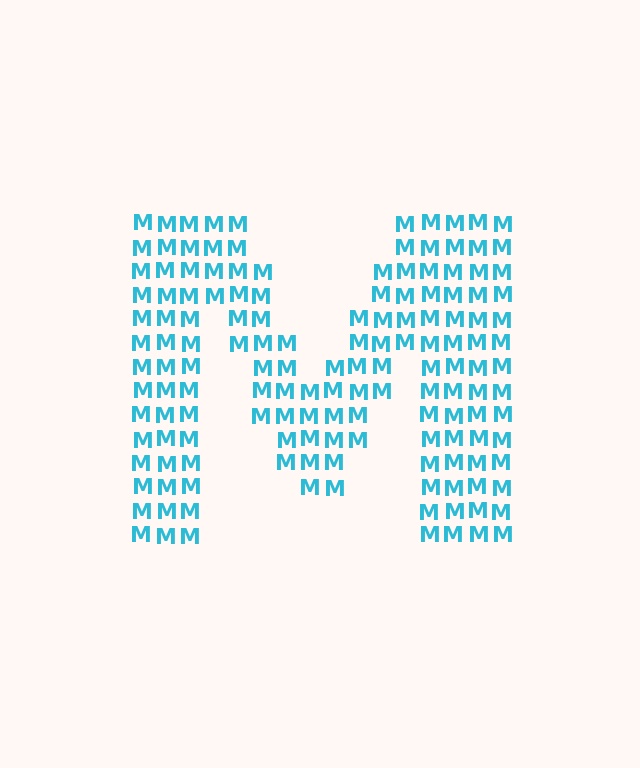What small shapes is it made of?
It is made of small letter M's.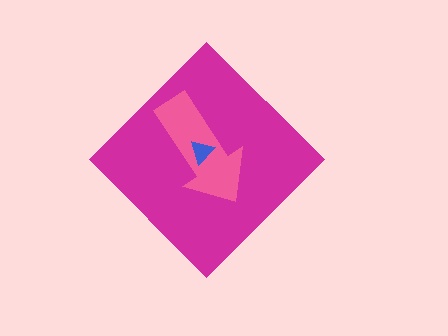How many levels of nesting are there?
3.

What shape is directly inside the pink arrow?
The blue triangle.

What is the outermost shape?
The magenta diamond.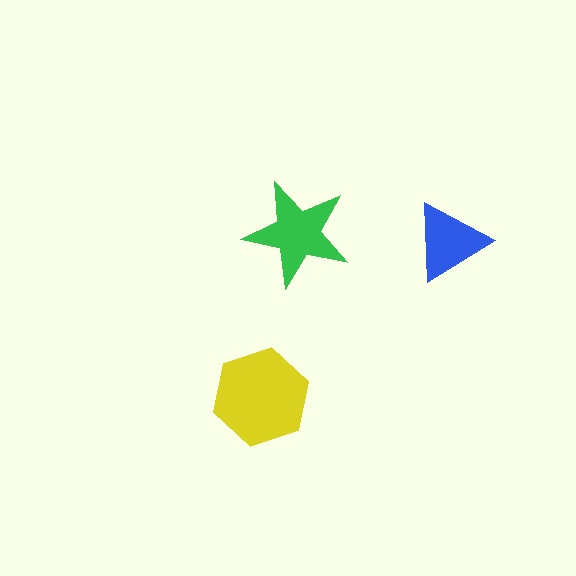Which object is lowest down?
The yellow hexagon is bottommost.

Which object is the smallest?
The blue triangle.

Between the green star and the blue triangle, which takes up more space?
The green star.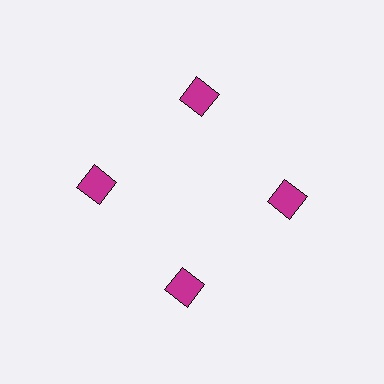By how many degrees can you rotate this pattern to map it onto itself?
The pattern maps onto itself every 90 degrees of rotation.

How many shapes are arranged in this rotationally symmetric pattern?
There are 4 shapes, arranged in 4 groups of 1.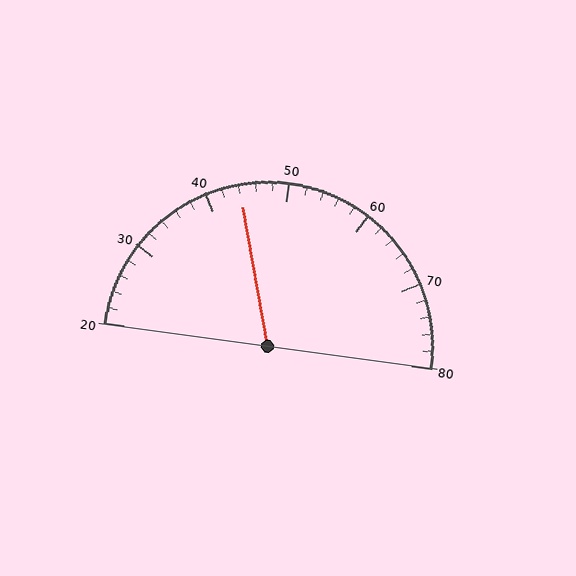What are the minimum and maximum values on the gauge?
The gauge ranges from 20 to 80.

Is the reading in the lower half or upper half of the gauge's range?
The reading is in the lower half of the range (20 to 80).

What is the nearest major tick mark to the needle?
The nearest major tick mark is 40.